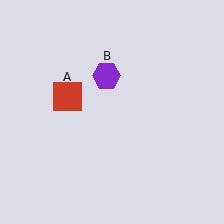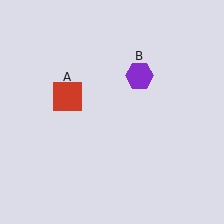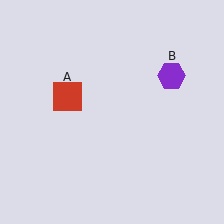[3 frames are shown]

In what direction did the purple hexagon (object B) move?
The purple hexagon (object B) moved right.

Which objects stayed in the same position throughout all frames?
Red square (object A) remained stationary.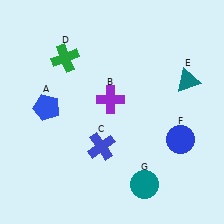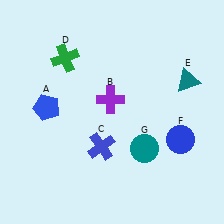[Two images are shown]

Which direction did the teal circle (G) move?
The teal circle (G) moved up.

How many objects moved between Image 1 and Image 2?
1 object moved between the two images.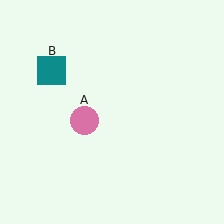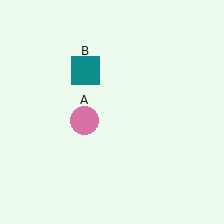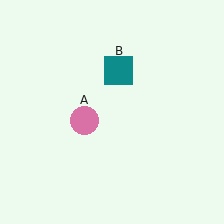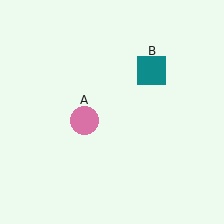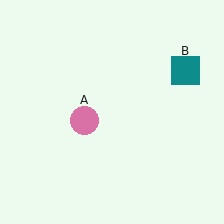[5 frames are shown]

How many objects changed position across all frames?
1 object changed position: teal square (object B).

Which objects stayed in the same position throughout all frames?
Pink circle (object A) remained stationary.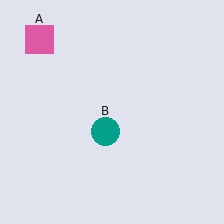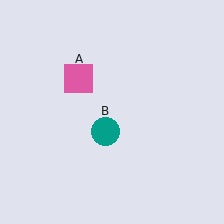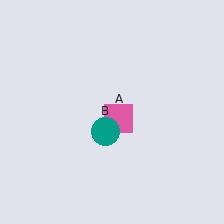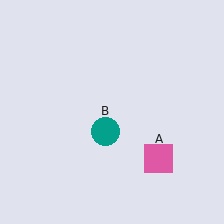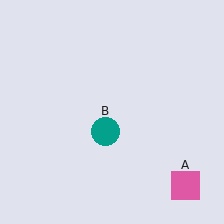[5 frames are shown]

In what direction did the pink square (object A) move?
The pink square (object A) moved down and to the right.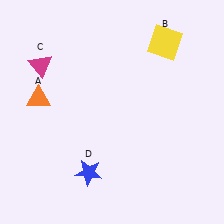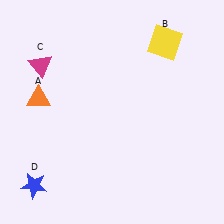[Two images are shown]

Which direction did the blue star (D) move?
The blue star (D) moved left.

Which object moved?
The blue star (D) moved left.